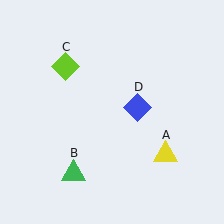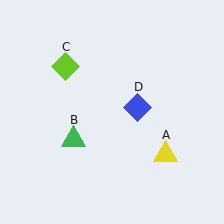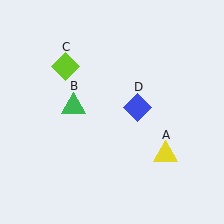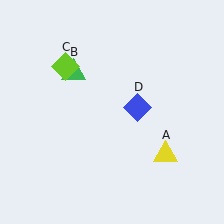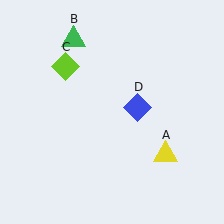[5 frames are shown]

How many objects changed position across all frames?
1 object changed position: green triangle (object B).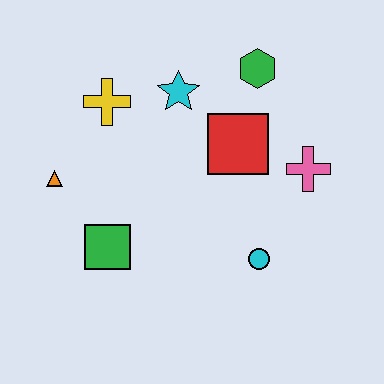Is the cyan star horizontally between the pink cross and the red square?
No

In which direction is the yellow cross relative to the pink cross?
The yellow cross is to the left of the pink cross.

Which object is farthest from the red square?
The orange triangle is farthest from the red square.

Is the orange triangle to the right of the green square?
No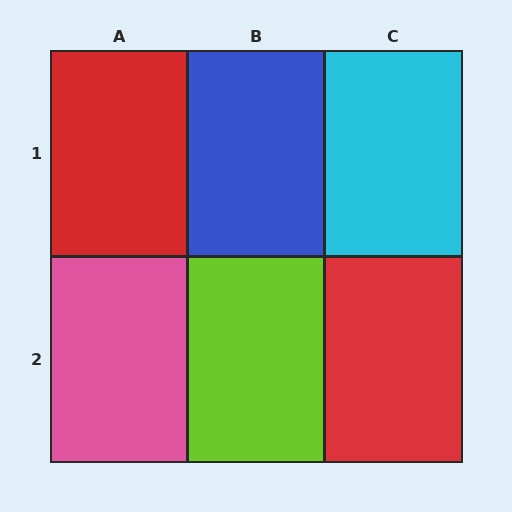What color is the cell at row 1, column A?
Red.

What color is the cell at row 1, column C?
Cyan.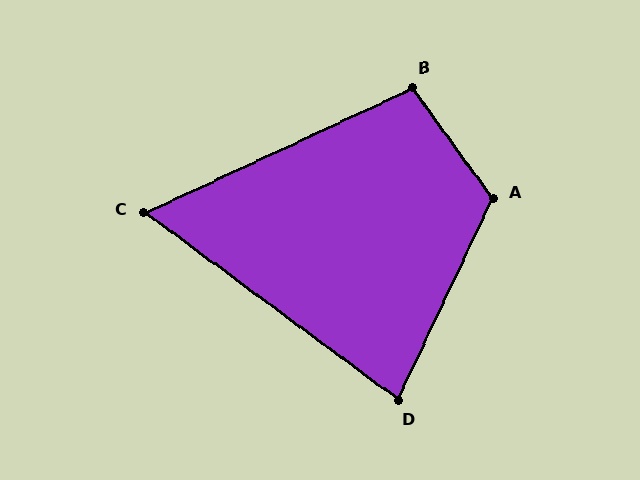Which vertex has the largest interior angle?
A, at approximately 119 degrees.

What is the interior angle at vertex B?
Approximately 101 degrees (obtuse).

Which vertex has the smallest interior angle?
C, at approximately 61 degrees.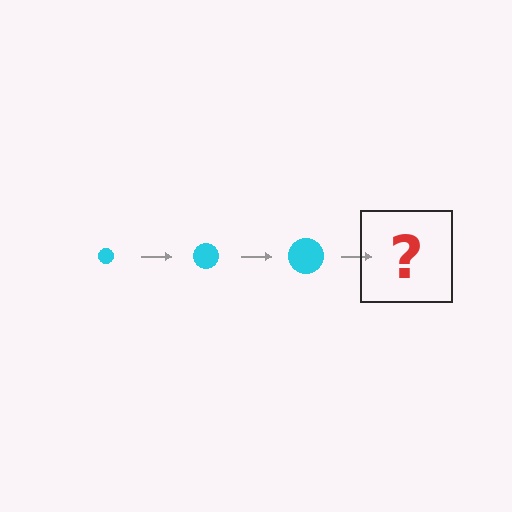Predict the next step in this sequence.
The next step is a cyan circle, larger than the previous one.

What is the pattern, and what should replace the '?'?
The pattern is that the circle gets progressively larger each step. The '?' should be a cyan circle, larger than the previous one.